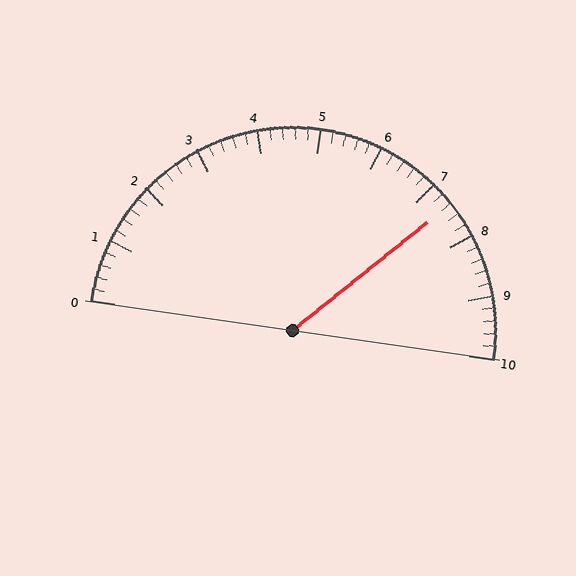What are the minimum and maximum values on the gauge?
The gauge ranges from 0 to 10.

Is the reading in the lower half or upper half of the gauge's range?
The reading is in the upper half of the range (0 to 10).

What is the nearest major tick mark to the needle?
The nearest major tick mark is 7.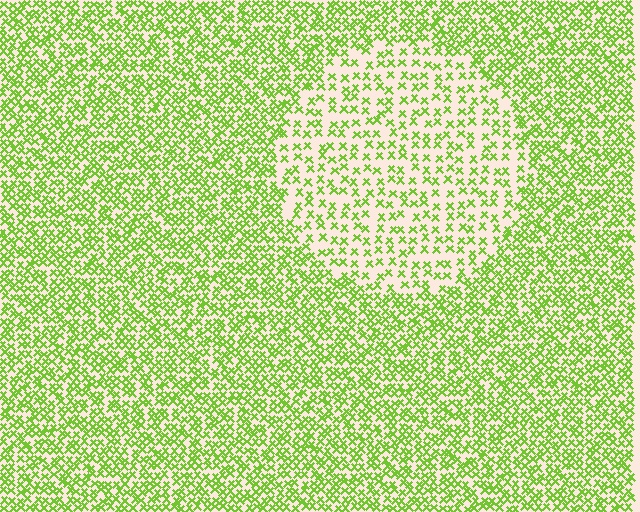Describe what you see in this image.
The image contains small lime elements arranged at two different densities. A circle-shaped region is visible where the elements are less densely packed than the surrounding area.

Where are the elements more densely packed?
The elements are more densely packed outside the circle boundary.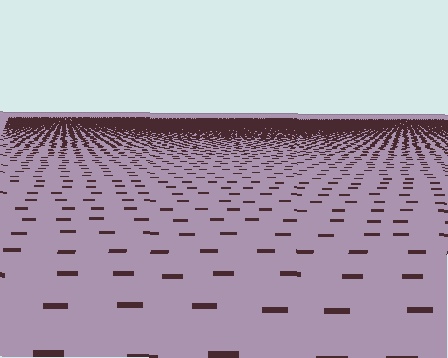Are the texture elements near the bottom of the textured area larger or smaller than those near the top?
Larger. Near the bottom, elements are closer to the viewer and appear at a bigger on-screen size.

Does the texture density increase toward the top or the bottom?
Density increases toward the top.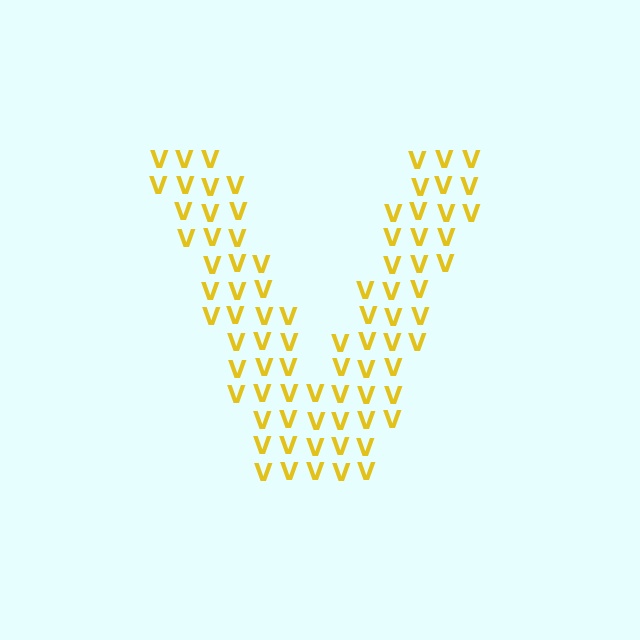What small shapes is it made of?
It is made of small letter V's.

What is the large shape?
The large shape is the letter V.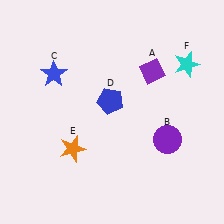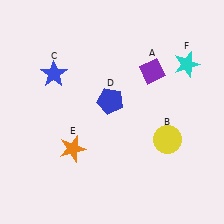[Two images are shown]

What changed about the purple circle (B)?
In Image 1, B is purple. In Image 2, it changed to yellow.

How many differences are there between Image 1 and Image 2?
There is 1 difference between the two images.